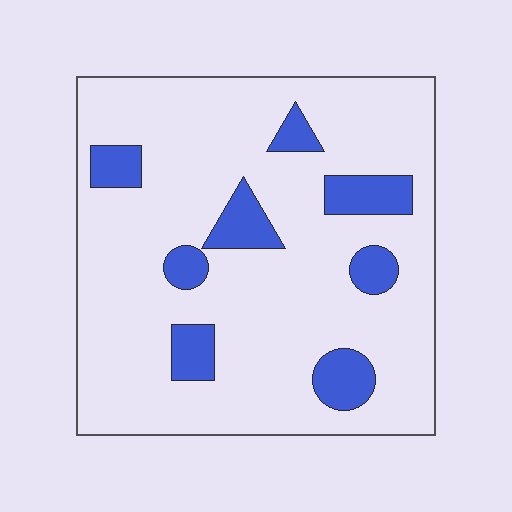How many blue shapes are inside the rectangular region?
8.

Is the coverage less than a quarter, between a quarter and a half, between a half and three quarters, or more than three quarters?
Less than a quarter.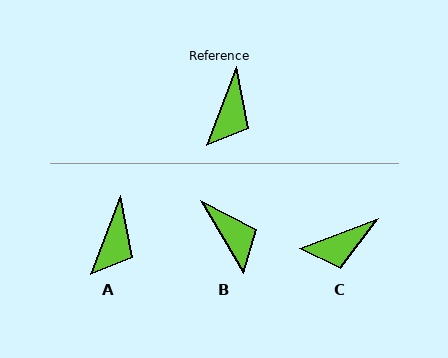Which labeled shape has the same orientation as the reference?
A.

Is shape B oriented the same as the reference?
No, it is off by about 52 degrees.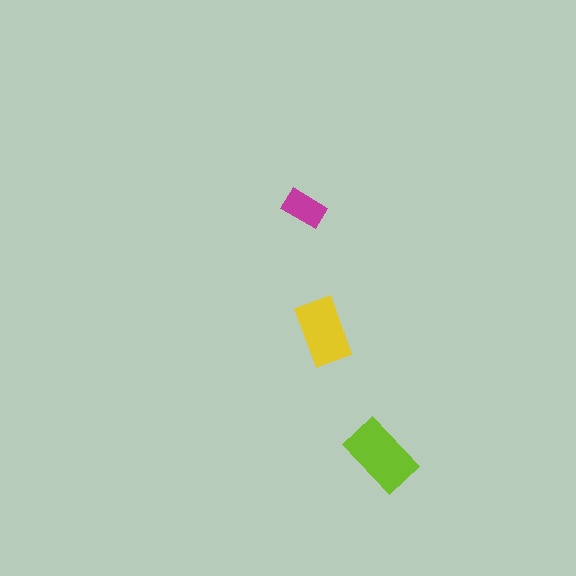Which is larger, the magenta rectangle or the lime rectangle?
The lime one.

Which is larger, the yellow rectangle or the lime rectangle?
The lime one.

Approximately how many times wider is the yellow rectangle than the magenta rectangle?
About 1.5 times wider.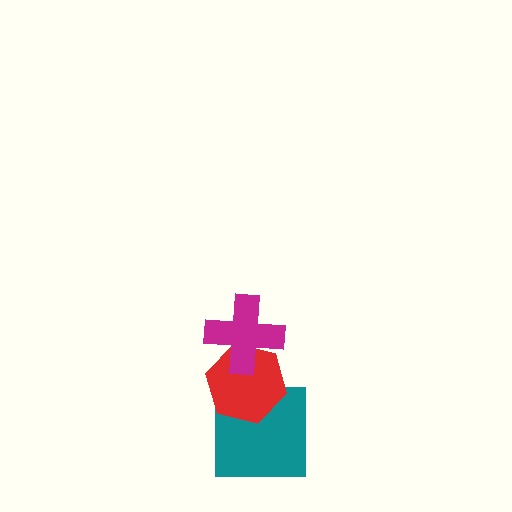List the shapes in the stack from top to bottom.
From top to bottom: the magenta cross, the red hexagon, the teal square.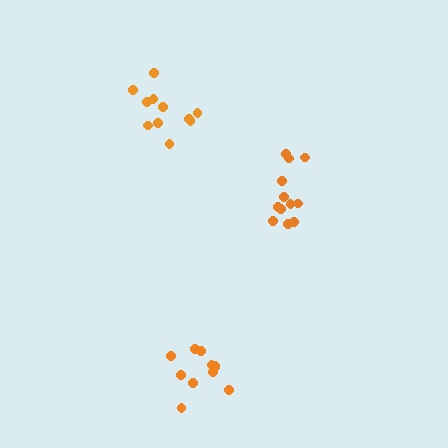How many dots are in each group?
Group 1: 11 dots, Group 2: 12 dots, Group 3: 11 dots (34 total).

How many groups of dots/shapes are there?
There are 3 groups.